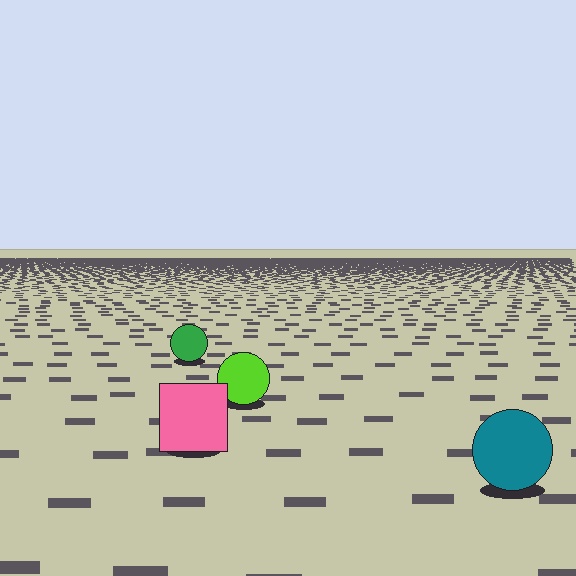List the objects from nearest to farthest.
From nearest to farthest: the teal circle, the pink square, the lime circle, the green circle.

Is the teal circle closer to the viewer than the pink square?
Yes. The teal circle is closer — you can tell from the texture gradient: the ground texture is coarser near it.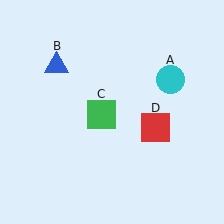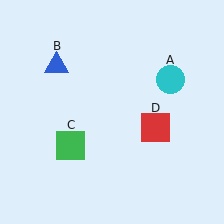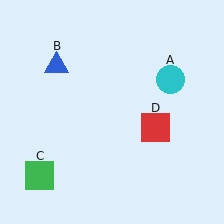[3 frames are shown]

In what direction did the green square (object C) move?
The green square (object C) moved down and to the left.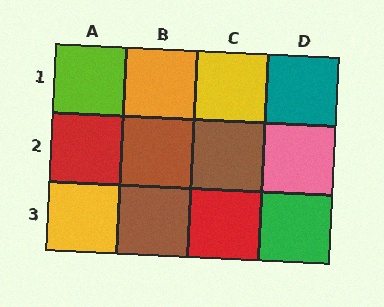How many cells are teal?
1 cell is teal.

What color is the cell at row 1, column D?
Teal.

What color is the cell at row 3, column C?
Red.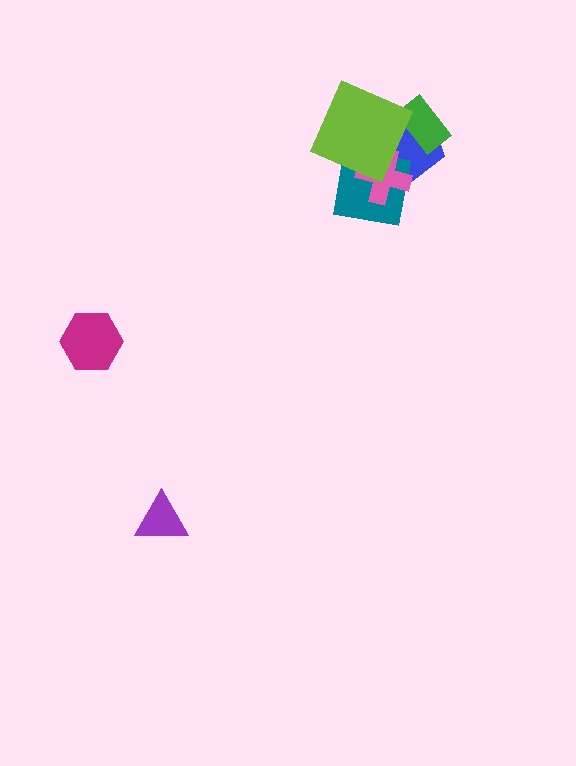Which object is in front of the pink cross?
The lime square is in front of the pink cross.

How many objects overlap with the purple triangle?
0 objects overlap with the purple triangle.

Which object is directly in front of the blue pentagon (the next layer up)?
The teal square is directly in front of the blue pentagon.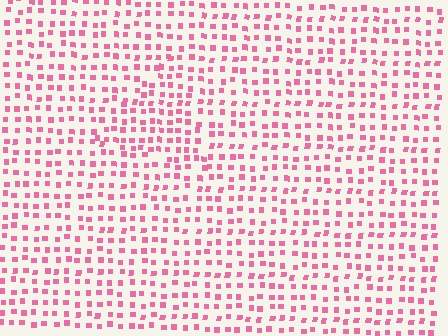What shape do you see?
I see a triangle.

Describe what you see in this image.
The image contains small pink elements arranged at two different densities. A triangle-shaped region is visible where the elements are more densely packed than the surrounding area.